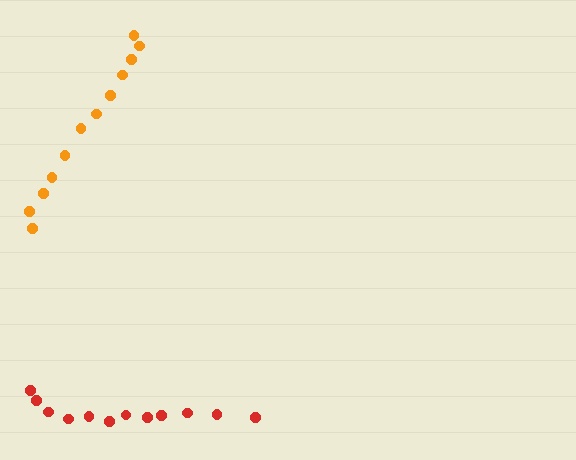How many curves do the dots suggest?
There are 2 distinct paths.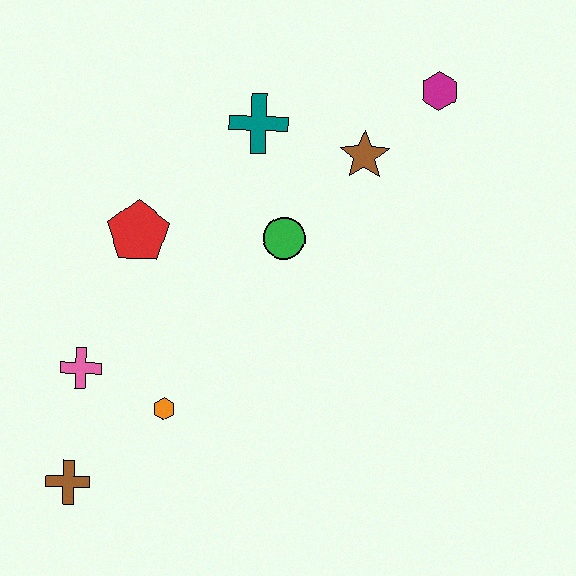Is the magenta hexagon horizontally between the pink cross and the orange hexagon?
No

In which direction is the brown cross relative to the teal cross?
The brown cross is below the teal cross.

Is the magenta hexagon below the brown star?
No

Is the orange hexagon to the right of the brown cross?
Yes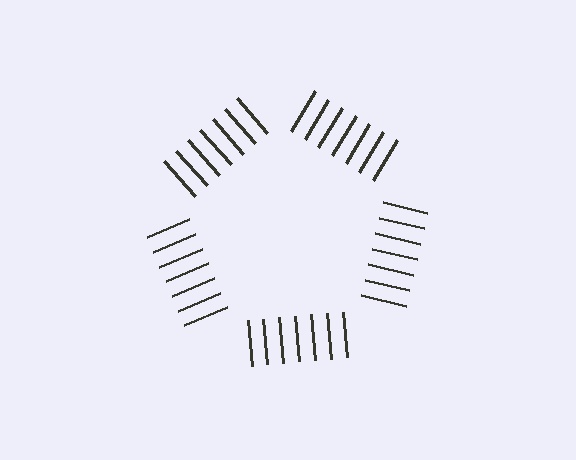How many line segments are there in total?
35 — 7 along each of the 5 edges.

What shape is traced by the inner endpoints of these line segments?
An illusory pentagon — the line segments terminate on its edges but no continuous stroke is drawn.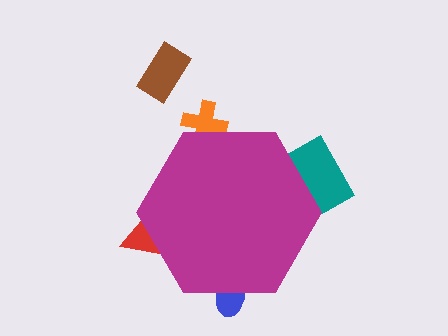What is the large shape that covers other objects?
A magenta hexagon.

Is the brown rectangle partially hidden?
No, the brown rectangle is fully visible.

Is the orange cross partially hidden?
Yes, the orange cross is partially hidden behind the magenta hexagon.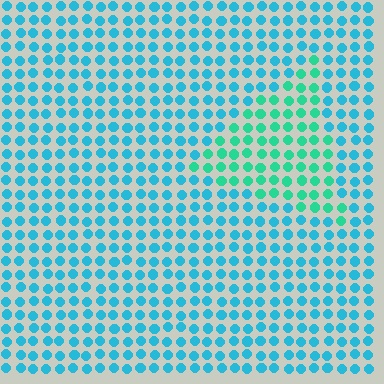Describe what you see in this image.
The image is filled with small cyan elements in a uniform arrangement. A triangle-shaped region is visible where the elements are tinted to a slightly different hue, forming a subtle color boundary.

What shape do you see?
I see a triangle.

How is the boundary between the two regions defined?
The boundary is defined purely by a slight shift in hue (about 33 degrees). Spacing, size, and orientation are identical on both sides.